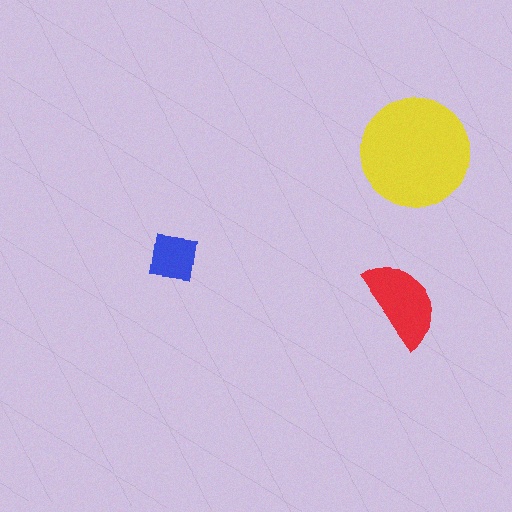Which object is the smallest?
The blue square.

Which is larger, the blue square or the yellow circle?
The yellow circle.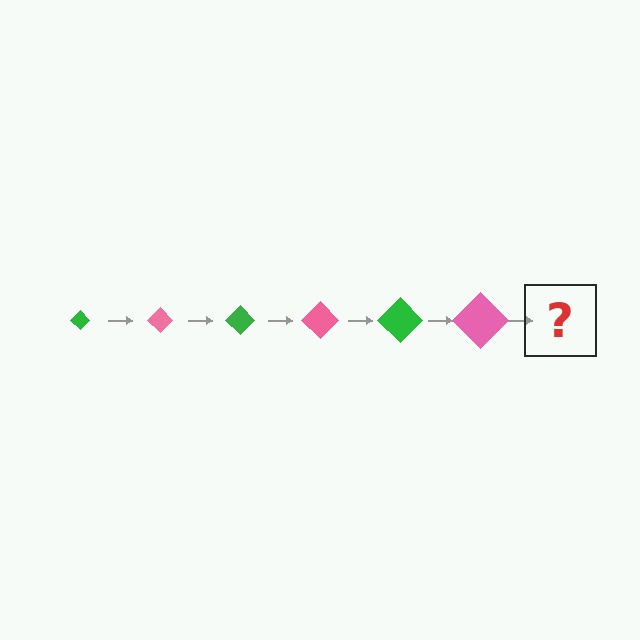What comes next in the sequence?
The next element should be a green diamond, larger than the previous one.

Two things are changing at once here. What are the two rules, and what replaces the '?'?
The two rules are that the diamond grows larger each step and the color cycles through green and pink. The '?' should be a green diamond, larger than the previous one.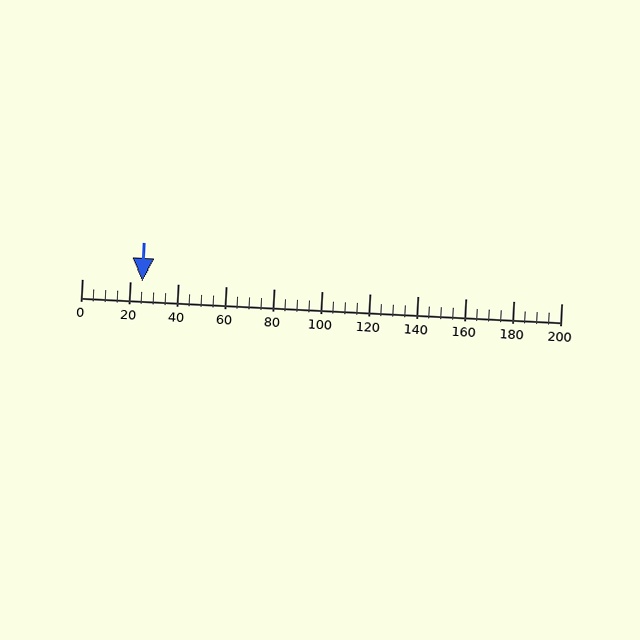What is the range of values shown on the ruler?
The ruler shows values from 0 to 200.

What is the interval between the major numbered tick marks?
The major tick marks are spaced 20 units apart.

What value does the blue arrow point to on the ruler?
The blue arrow points to approximately 25.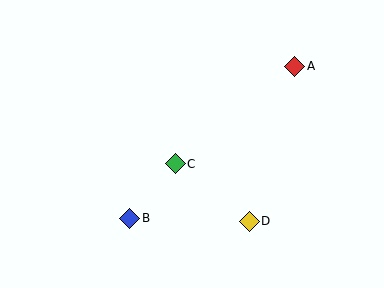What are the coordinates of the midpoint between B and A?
The midpoint between B and A is at (212, 142).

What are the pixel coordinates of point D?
Point D is at (249, 221).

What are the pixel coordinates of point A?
Point A is at (295, 66).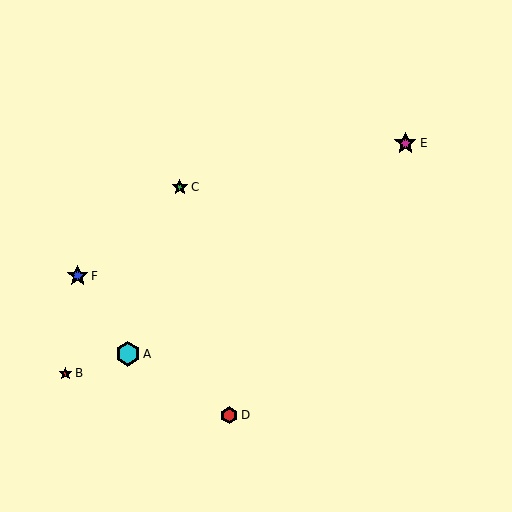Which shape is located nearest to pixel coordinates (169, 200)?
The green star (labeled C) at (180, 187) is nearest to that location.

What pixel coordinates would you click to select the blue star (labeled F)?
Click at (78, 276) to select the blue star F.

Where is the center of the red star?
The center of the red star is at (65, 373).